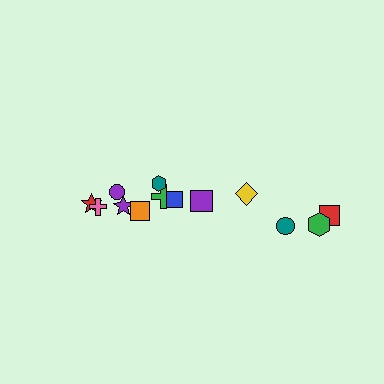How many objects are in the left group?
There are 8 objects.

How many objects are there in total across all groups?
There are 13 objects.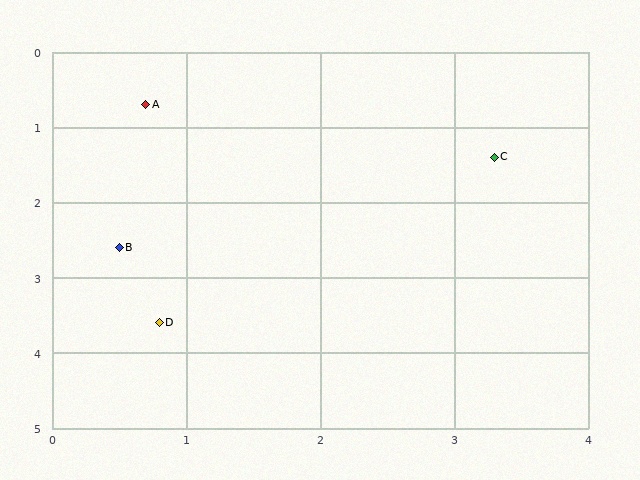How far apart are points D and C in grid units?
Points D and C are about 3.3 grid units apart.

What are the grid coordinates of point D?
Point D is at approximately (0.8, 3.6).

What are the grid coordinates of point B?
Point B is at approximately (0.5, 2.6).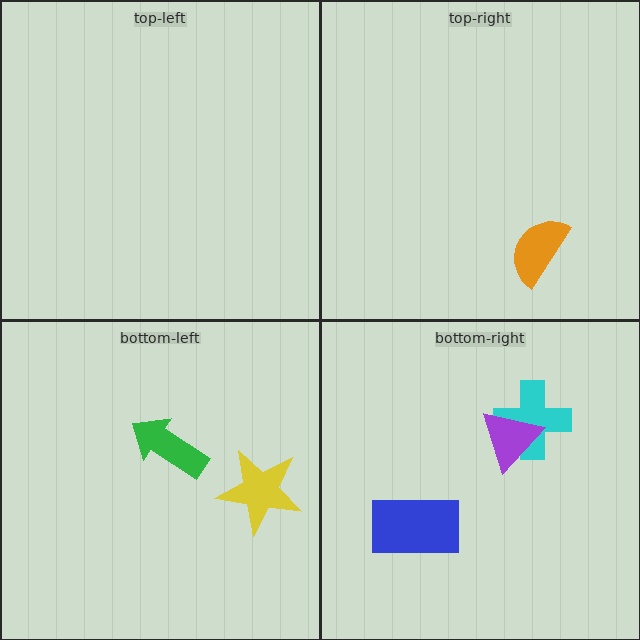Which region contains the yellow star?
The bottom-left region.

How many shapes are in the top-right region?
1.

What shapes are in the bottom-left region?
The green arrow, the yellow star.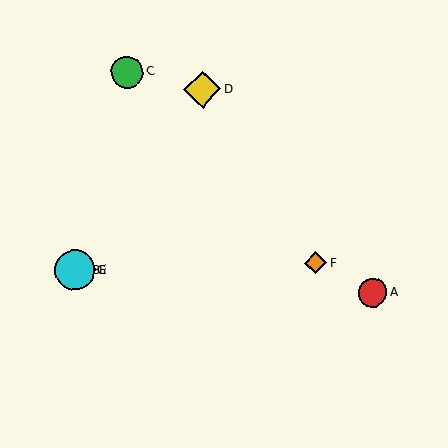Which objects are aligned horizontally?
Objects B, E, F, G are aligned horizontally.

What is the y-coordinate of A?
Object A is at y≈293.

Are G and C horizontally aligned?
No, G is at y≈270 and C is at y≈72.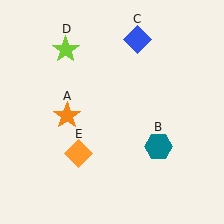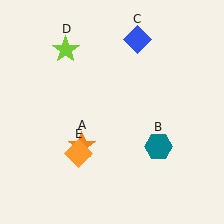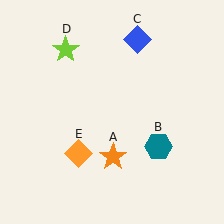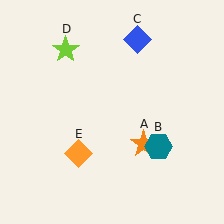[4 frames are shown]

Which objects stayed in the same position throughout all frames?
Teal hexagon (object B) and blue diamond (object C) and lime star (object D) and orange diamond (object E) remained stationary.